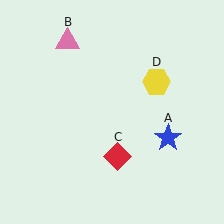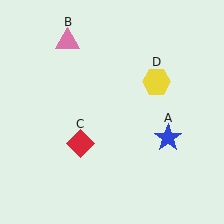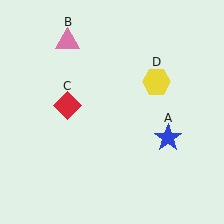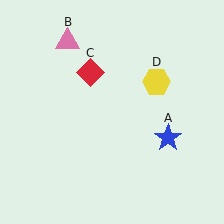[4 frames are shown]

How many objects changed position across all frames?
1 object changed position: red diamond (object C).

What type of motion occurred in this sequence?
The red diamond (object C) rotated clockwise around the center of the scene.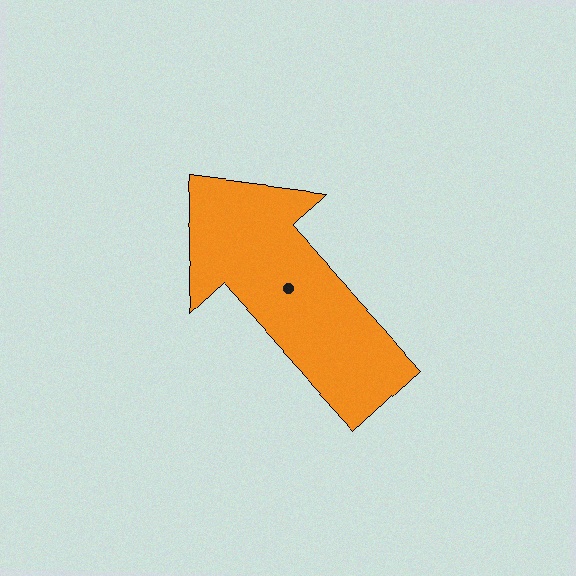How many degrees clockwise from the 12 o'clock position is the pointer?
Approximately 318 degrees.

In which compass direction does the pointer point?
Northwest.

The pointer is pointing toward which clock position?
Roughly 11 o'clock.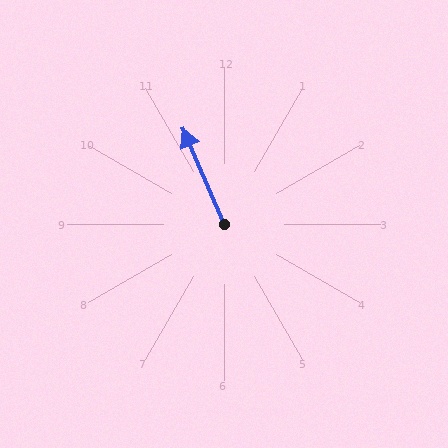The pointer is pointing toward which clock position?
Roughly 11 o'clock.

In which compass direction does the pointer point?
Northwest.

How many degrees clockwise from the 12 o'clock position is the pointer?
Approximately 337 degrees.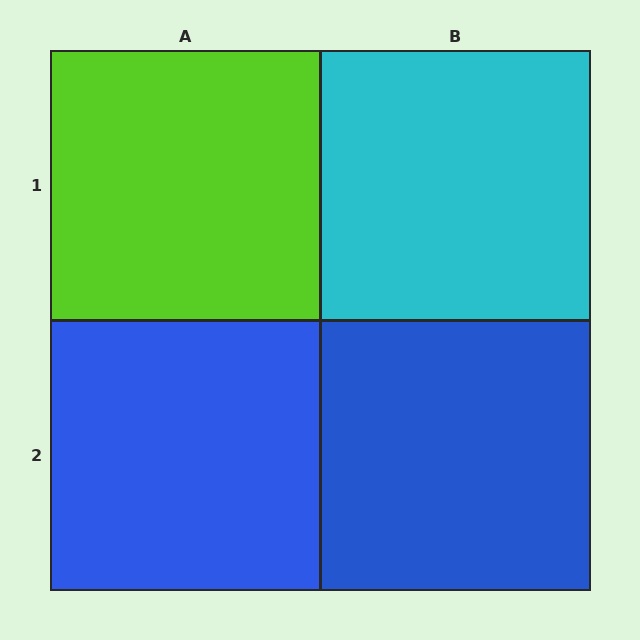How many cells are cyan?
1 cell is cyan.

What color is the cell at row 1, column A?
Lime.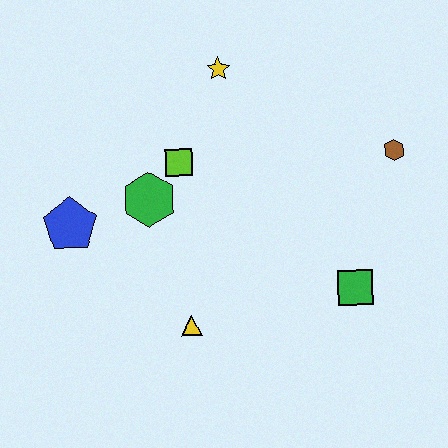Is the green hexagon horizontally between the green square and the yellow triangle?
No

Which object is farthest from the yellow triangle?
The brown hexagon is farthest from the yellow triangle.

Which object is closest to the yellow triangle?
The green hexagon is closest to the yellow triangle.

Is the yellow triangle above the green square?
No